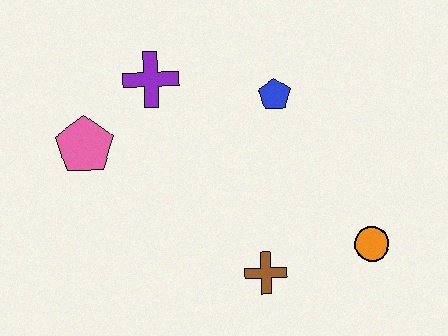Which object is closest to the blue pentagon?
The purple cross is closest to the blue pentagon.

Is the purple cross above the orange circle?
Yes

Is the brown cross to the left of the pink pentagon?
No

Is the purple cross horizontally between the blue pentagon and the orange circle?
No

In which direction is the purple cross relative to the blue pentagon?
The purple cross is to the left of the blue pentagon.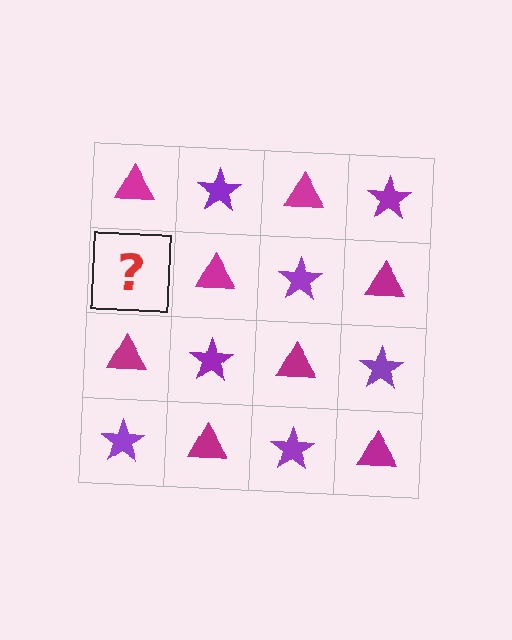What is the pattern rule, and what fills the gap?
The rule is that it alternates magenta triangle and purple star in a checkerboard pattern. The gap should be filled with a purple star.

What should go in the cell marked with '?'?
The missing cell should contain a purple star.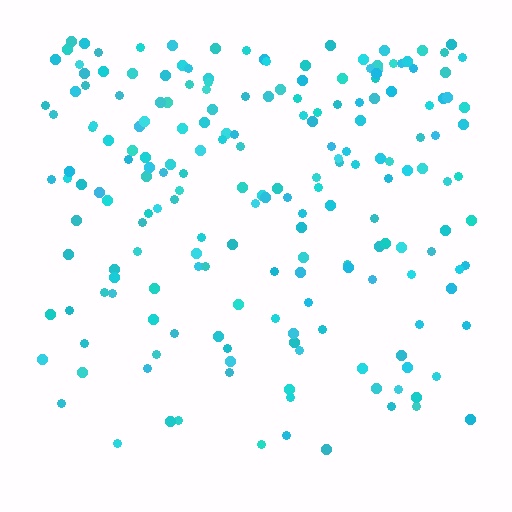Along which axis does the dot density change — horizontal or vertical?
Vertical.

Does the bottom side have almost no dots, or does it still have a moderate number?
Still a moderate number, just noticeably fewer than the top.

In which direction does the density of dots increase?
From bottom to top, with the top side densest.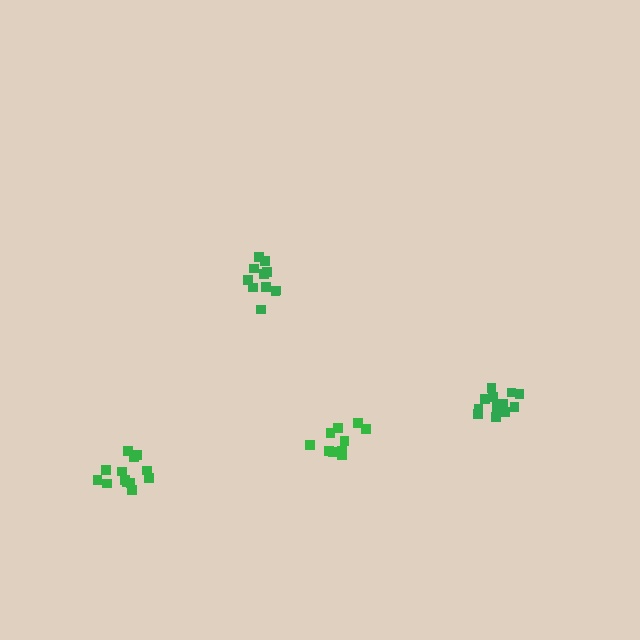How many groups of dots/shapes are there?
There are 4 groups.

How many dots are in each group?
Group 1: 13 dots, Group 2: 13 dots, Group 3: 11 dots, Group 4: 11 dots (48 total).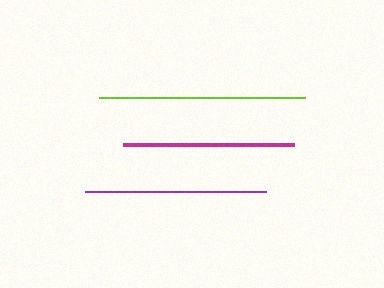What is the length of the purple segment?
The purple segment is approximately 181 pixels long.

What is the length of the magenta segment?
The magenta segment is approximately 172 pixels long.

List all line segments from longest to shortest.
From longest to shortest: lime, purple, magenta.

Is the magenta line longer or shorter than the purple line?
The purple line is longer than the magenta line.